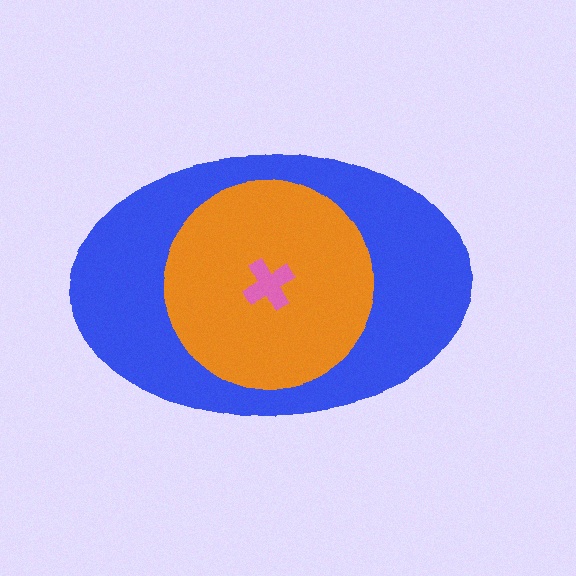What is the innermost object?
The pink cross.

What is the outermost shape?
The blue ellipse.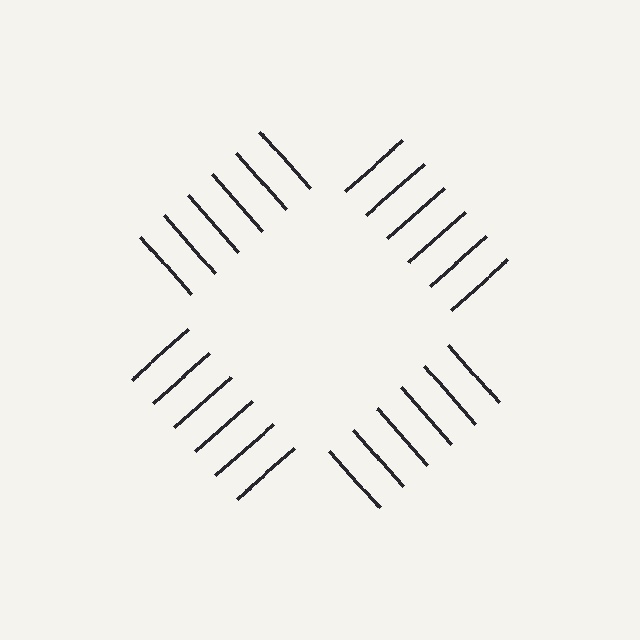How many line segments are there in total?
24 — 6 along each of the 4 edges.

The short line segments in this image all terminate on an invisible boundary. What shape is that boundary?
An illusory square — the line segments terminate on its edges but no continuous stroke is drawn.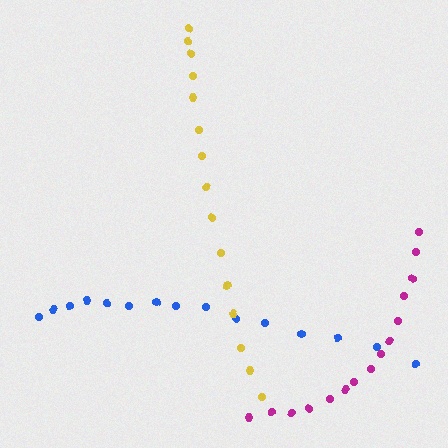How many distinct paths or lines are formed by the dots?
There are 3 distinct paths.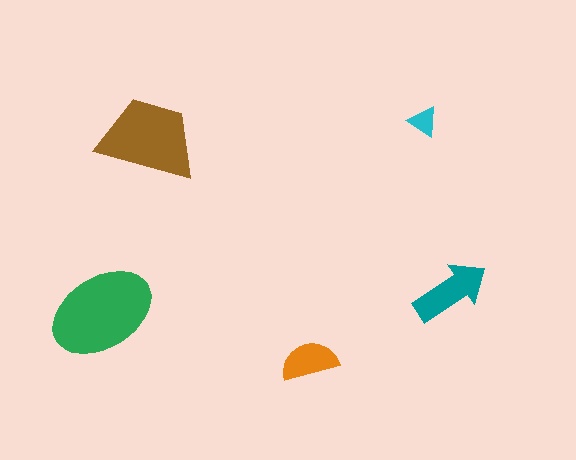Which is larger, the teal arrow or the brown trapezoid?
The brown trapezoid.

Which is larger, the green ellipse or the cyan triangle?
The green ellipse.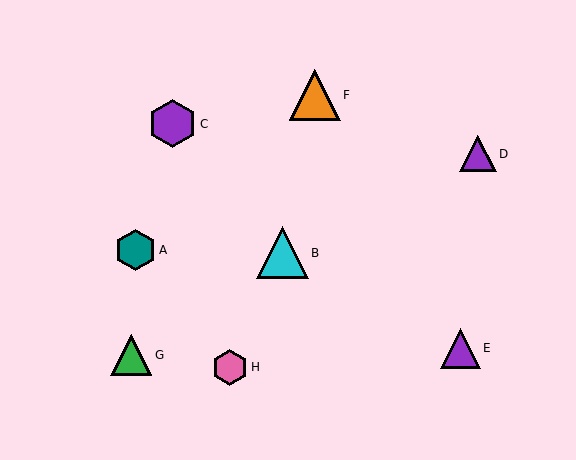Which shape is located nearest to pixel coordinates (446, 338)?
The purple triangle (labeled E) at (460, 348) is nearest to that location.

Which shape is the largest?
The cyan triangle (labeled B) is the largest.